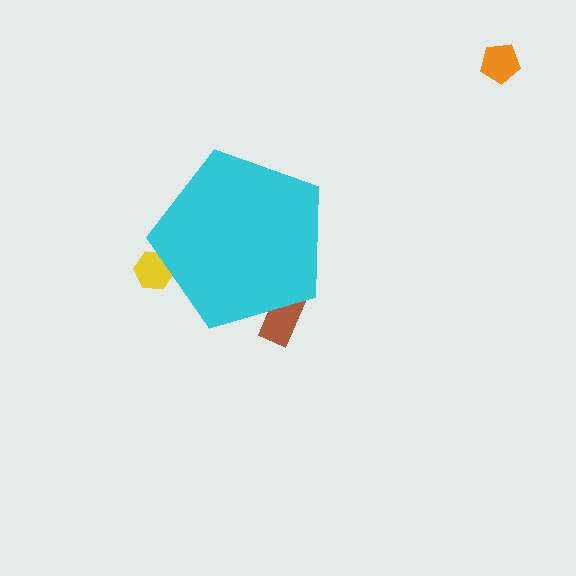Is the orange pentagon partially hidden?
No, the orange pentagon is fully visible.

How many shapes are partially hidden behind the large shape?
2 shapes are partially hidden.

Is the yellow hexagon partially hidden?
Yes, the yellow hexagon is partially hidden behind the cyan pentagon.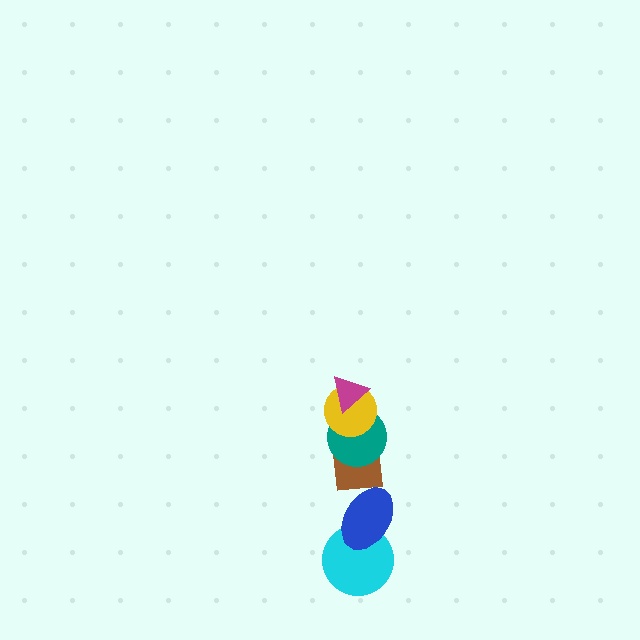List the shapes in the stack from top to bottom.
From top to bottom: the magenta triangle, the yellow circle, the teal circle, the brown square, the blue ellipse, the cyan circle.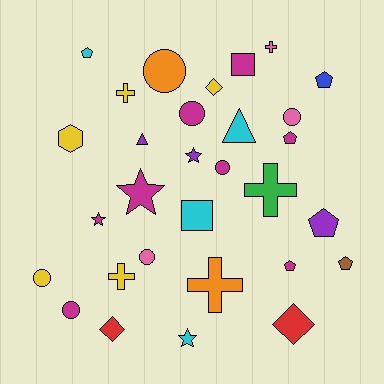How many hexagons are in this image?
There is 1 hexagon.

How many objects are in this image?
There are 30 objects.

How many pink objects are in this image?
There are 3 pink objects.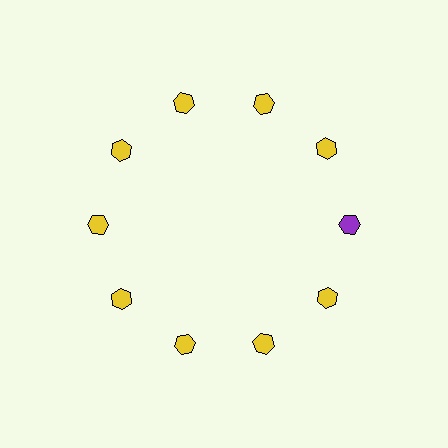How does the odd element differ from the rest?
It has a different color: purple instead of yellow.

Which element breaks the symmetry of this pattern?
The purple hexagon at roughly the 3 o'clock position breaks the symmetry. All other shapes are yellow hexagons.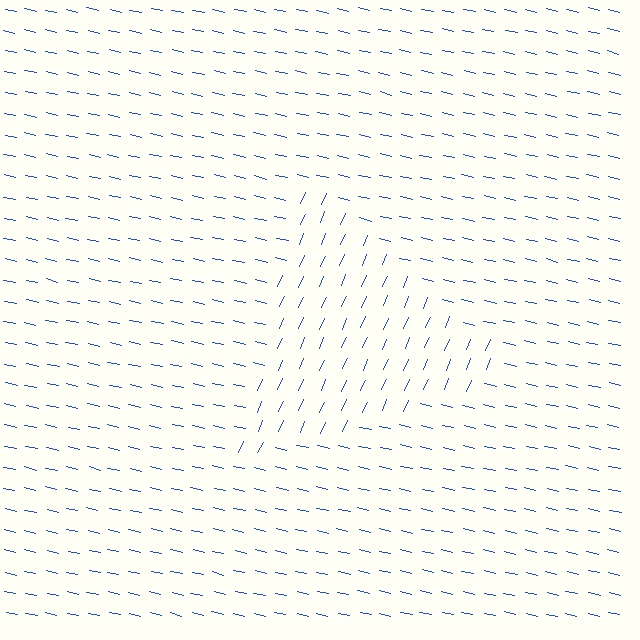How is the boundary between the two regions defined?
The boundary is defined purely by a change in line orientation (approximately 79 degrees difference). All lines are the same color and thickness.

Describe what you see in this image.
The image is filled with small blue line segments. A triangle region in the image has lines oriented differently from the surrounding lines, creating a visible texture boundary.